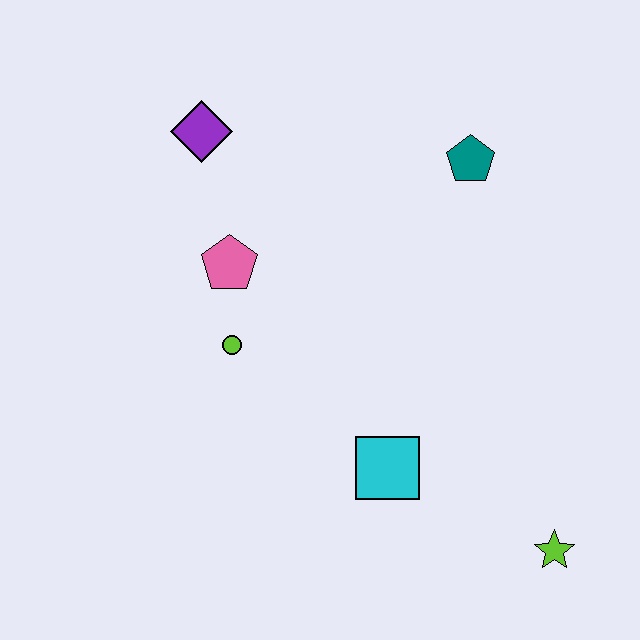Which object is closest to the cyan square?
The lime star is closest to the cyan square.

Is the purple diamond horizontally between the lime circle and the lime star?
No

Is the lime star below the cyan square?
Yes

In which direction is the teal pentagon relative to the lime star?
The teal pentagon is above the lime star.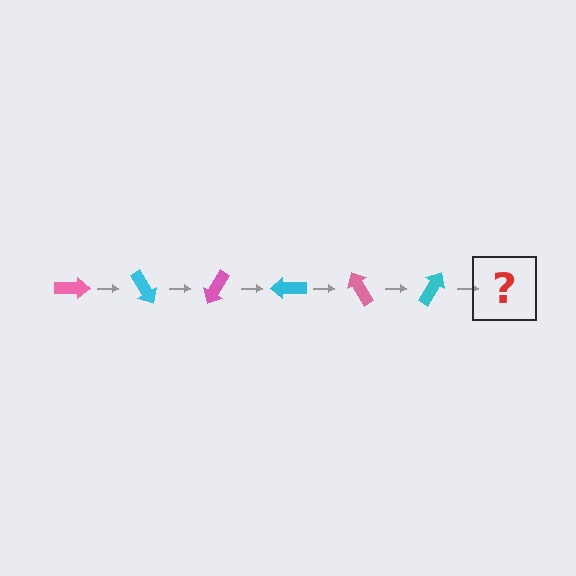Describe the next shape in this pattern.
It should be a pink arrow, rotated 360 degrees from the start.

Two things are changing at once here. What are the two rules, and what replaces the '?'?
The two rules are that it rotates 60 degrees each step and the color cycles through pink and cyan. The '?' should be a pink arrow, rotated 360 degrees from the start.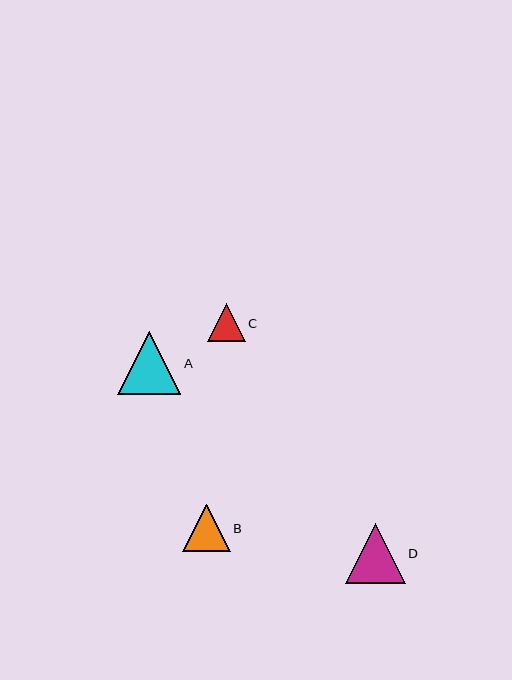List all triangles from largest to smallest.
From largest to smallest: A, D, B, C.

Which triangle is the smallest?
Triangle C is the smallest with a size of approximately 38 pixels.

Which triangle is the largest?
Triangle A is the largest with a size of approximately 63 pixels.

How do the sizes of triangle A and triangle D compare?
Triangle A and triangle D are approximately the same size.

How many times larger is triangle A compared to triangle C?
Triangle A is approximately 1.7 times the size of triangle C.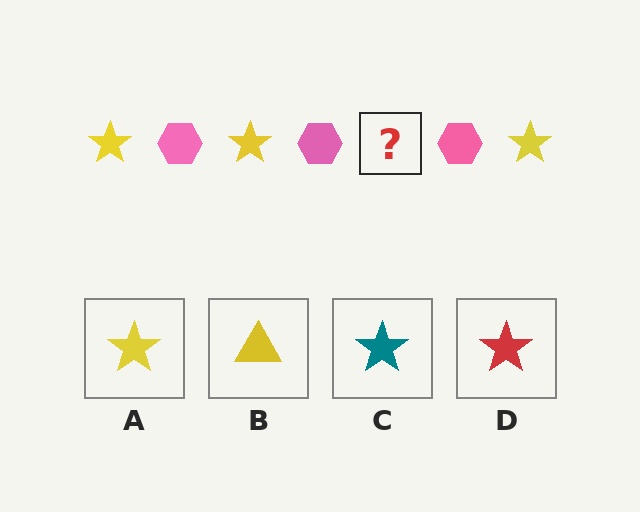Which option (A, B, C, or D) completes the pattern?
A.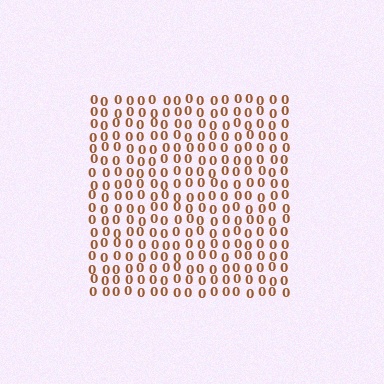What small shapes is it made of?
It is made of small digit 0's.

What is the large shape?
The large shape is a square.